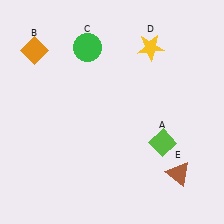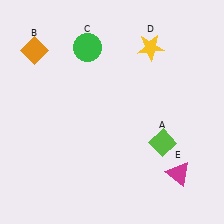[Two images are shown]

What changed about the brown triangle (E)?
In Image 1, E is brown. In Image 2, it changed to magenta.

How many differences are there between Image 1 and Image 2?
There is 1 difference between the two images.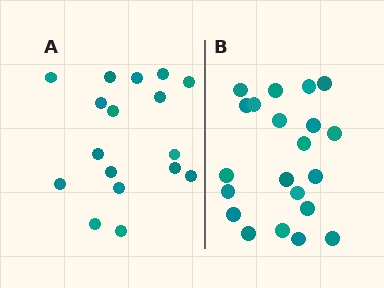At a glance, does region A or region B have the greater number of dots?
Region B (the right region) has more dots.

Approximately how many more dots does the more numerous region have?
Region B has about 4 more dots than region A.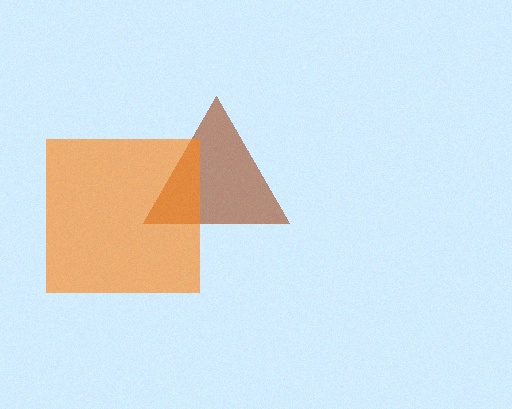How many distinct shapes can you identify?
There are 2 distinct shapes: a brown triangle, an orange square.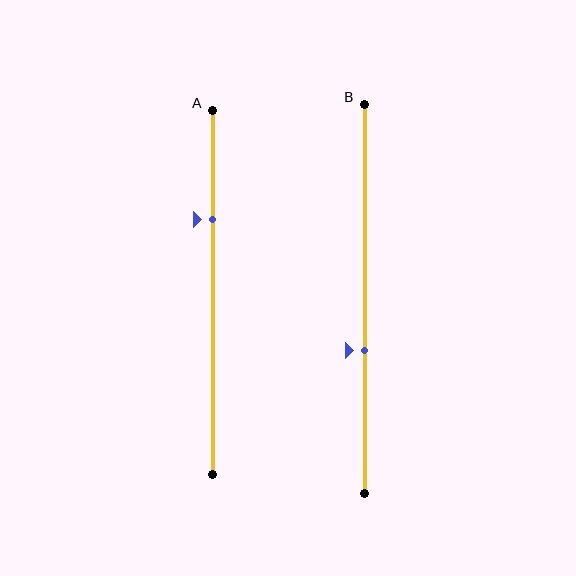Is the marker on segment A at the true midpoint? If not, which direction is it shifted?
No, the marker on segment A is shifted upward by about 20% of the segment length.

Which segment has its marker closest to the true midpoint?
Segment B has its marker closest to the true midpoint.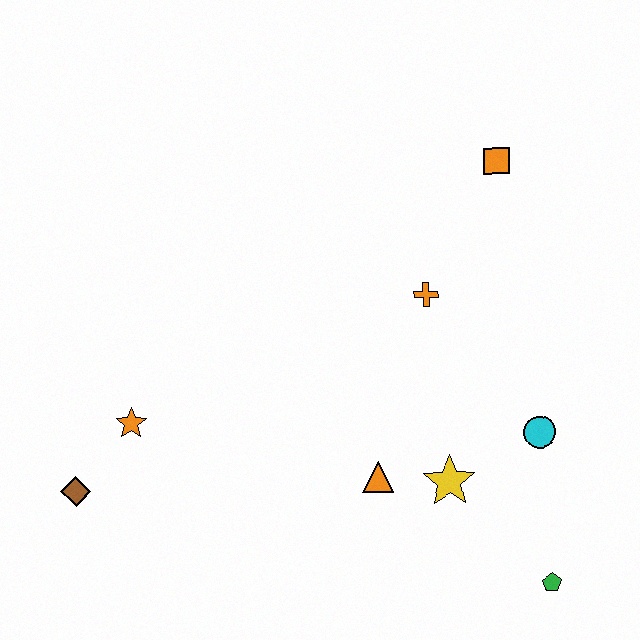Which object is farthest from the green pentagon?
The brown diamond is farthest from the green pentagon.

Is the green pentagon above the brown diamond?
No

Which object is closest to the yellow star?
The orange triangle is closest to the yellow star.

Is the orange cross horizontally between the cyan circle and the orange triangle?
Yes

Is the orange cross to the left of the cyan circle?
Yes